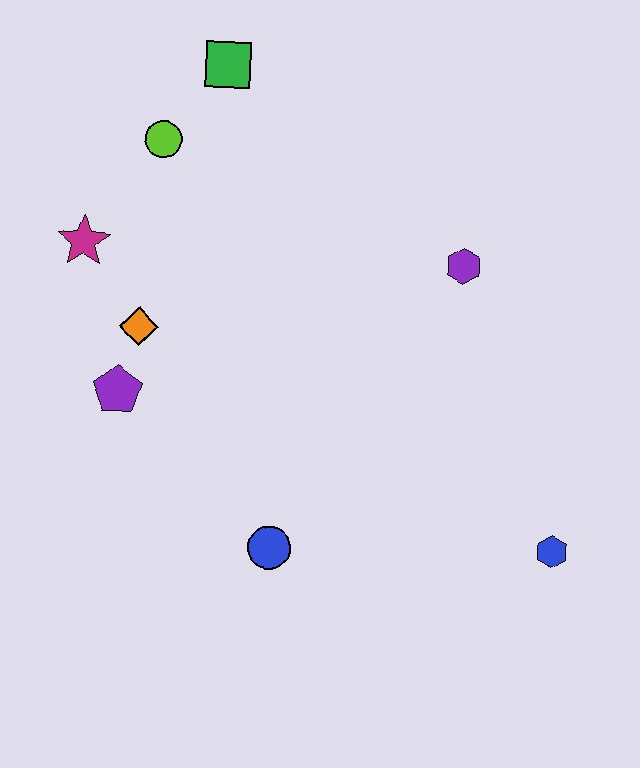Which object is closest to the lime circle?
The green square is closest to the lime circle.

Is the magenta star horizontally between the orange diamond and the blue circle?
No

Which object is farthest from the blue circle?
The green square is farthest from the blue circle.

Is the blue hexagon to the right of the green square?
Yes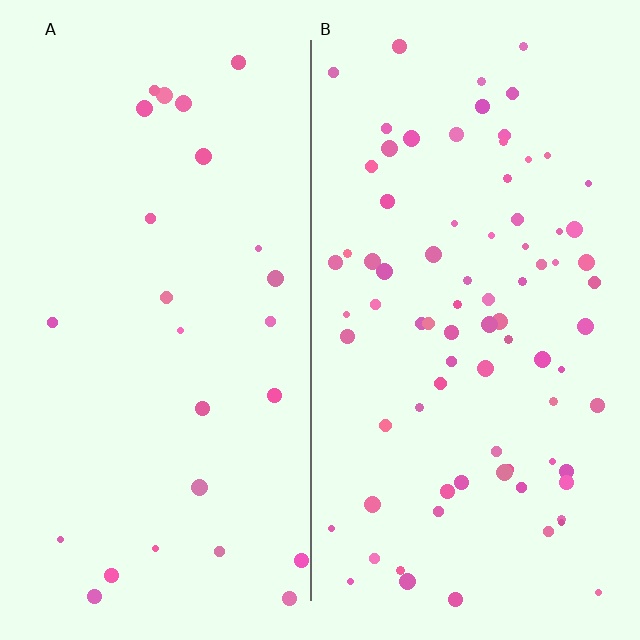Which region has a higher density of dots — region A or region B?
B (the right).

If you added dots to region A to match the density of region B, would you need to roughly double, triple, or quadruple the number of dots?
Approximately triple.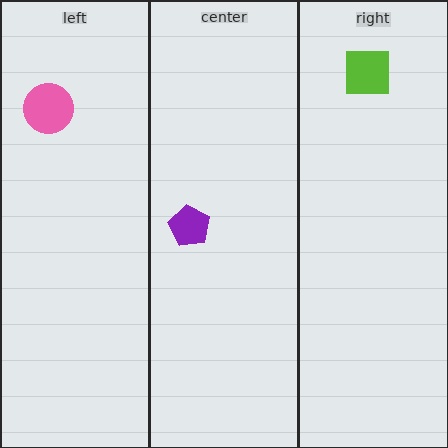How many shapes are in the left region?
1.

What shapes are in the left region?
The pink circle.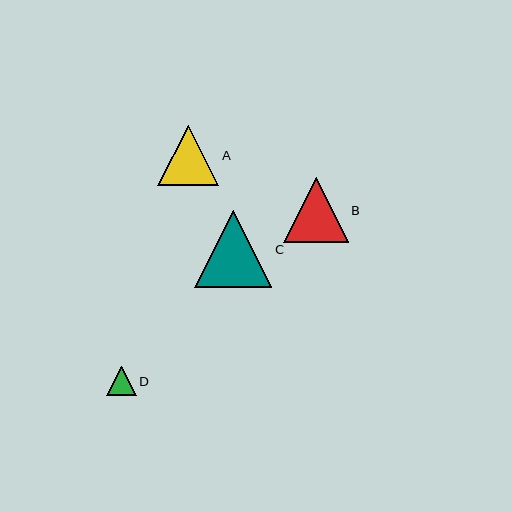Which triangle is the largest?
Triangle C is the largest with a size of approximately 77 pixels.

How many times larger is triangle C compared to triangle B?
Triangle C is approximately 1.2 times the size of triangle B.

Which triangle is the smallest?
Triangle D is the smallest with a size of approximately 30 pixels.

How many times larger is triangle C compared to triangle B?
Triangle C is approximately 1.2 times the size of triangle B.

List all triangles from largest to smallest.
From largest to smallest: C, B, A, D.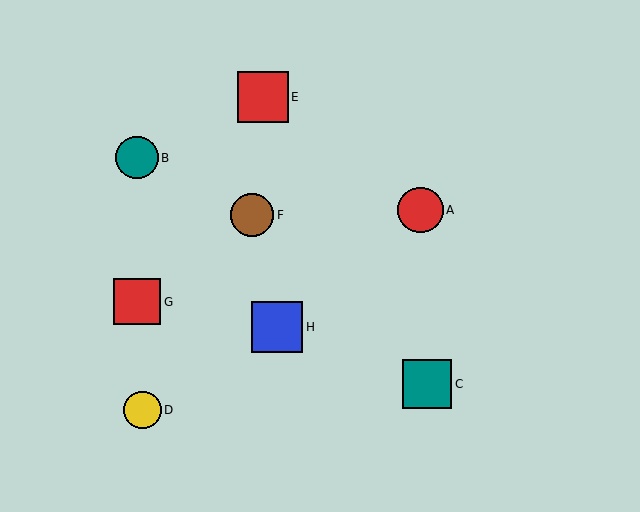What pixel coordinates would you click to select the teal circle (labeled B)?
Click at (137, 158) to select the teal circle B.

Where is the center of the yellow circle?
The center of the yellow circle is at (143, 410).